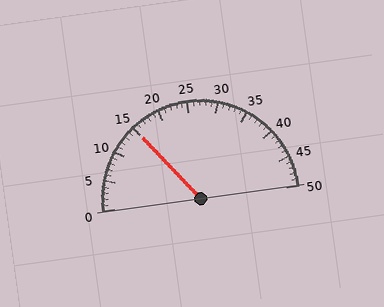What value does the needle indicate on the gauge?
The needle indicates approximately 15.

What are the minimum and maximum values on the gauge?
The gauge ranges from 0 to 50.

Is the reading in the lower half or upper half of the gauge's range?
The reading is in the lower half of the range (0 to 50).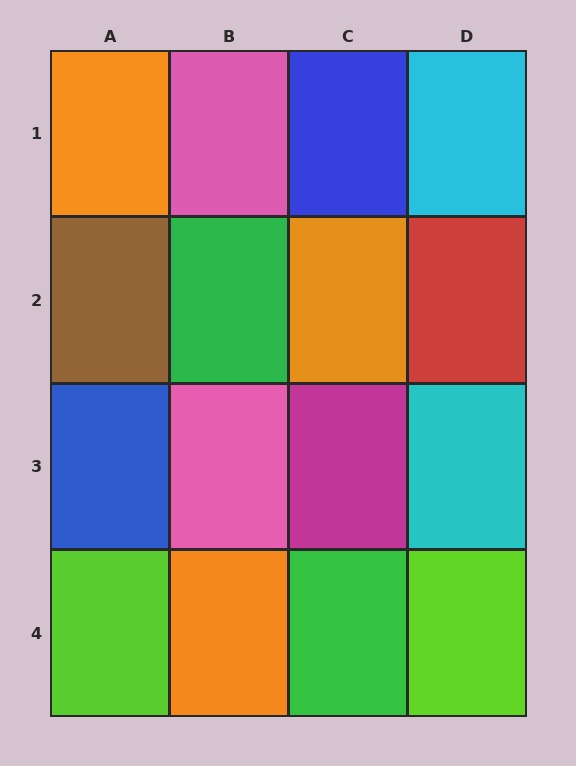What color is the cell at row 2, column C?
Orange.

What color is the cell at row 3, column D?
Cyan.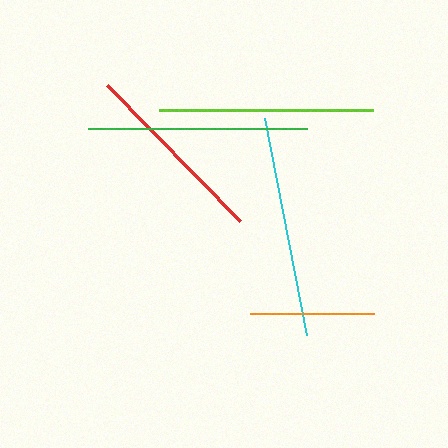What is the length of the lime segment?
The lime segment is approximately 214 pixels long.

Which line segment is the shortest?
The orange line is the shortest at approximately 125 pixels.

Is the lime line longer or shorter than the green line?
The green line is longer than the lime line.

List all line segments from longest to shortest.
From longest to shortest: cyan, green, lime, red, orange.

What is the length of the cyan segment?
The cyan segment is approximately 221 pixels long.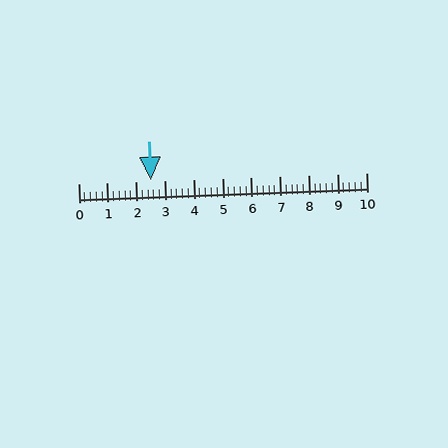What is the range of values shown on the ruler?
The ruler shows values from 0 to 10.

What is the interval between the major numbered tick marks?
The major tick marks are spaced 1 units apart.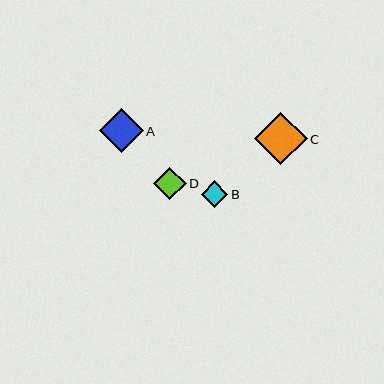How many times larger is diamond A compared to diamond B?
Diamond A is approximately 1.6 times the size of diamond B.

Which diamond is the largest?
Diamond C is the largest with a size of approximately 53 pixels.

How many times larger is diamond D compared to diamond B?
Diamond D is approximately 1.2 times the size of diamond B.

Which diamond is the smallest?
Diamond B is the smallest with a size of approximately 27 pixels.